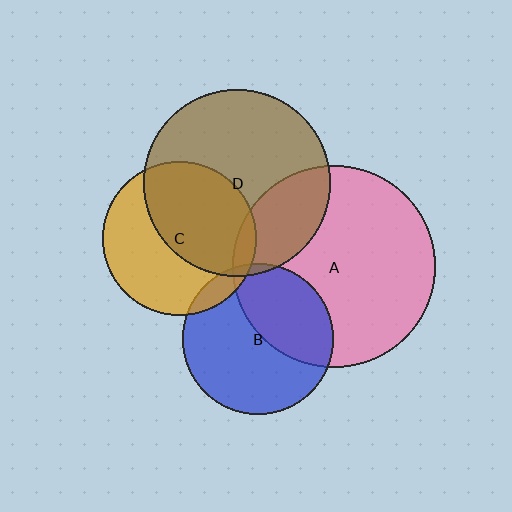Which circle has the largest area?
Circle A (pink).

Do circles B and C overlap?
Yes.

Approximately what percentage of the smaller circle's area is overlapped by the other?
Approximately 10%.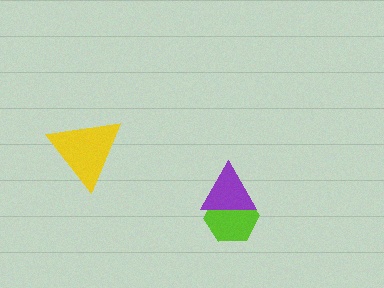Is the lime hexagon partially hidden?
Yes, it is partially covered by another shape.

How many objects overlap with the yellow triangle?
0 objects overlap with the yellow triangle.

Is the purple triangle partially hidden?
No, no other shape covers it.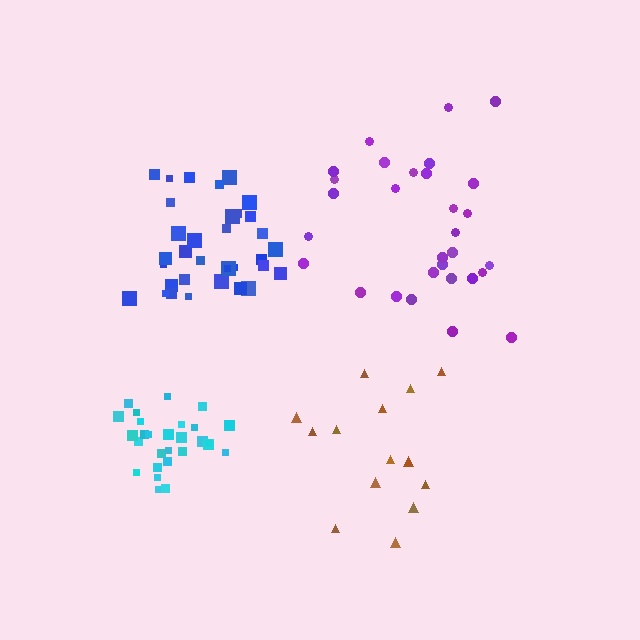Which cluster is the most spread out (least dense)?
Purple.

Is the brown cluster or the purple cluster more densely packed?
Brown.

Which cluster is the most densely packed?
Cyan.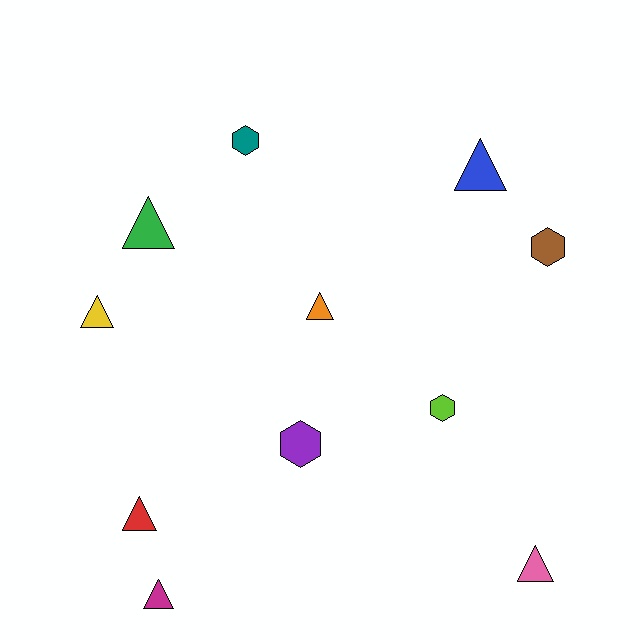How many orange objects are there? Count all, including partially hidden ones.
There is 1 orange object.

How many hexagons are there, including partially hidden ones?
There are 4 hexagons.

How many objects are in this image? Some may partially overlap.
There are 11 objects.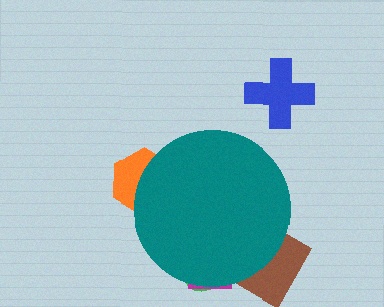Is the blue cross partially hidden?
No, the blue cross is fully visible.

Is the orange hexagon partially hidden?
Yes, the orange hexagon is partially hidden behind the teal circle.